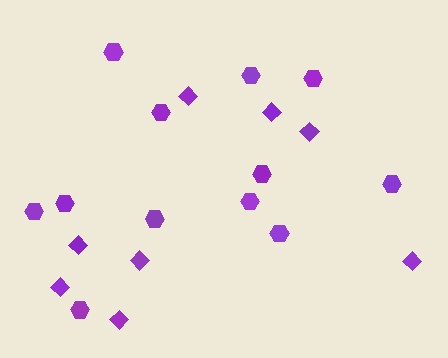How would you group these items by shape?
There are 2 groups: one group of hexagons (12) and one group of diamonds (8).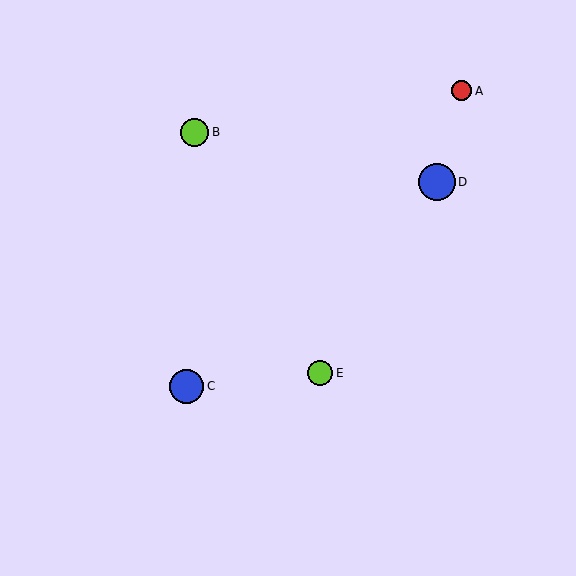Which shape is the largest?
The blue circle (labeled D) is the largest.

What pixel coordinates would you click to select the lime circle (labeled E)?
Click at (320, 373) to select the lime circle E.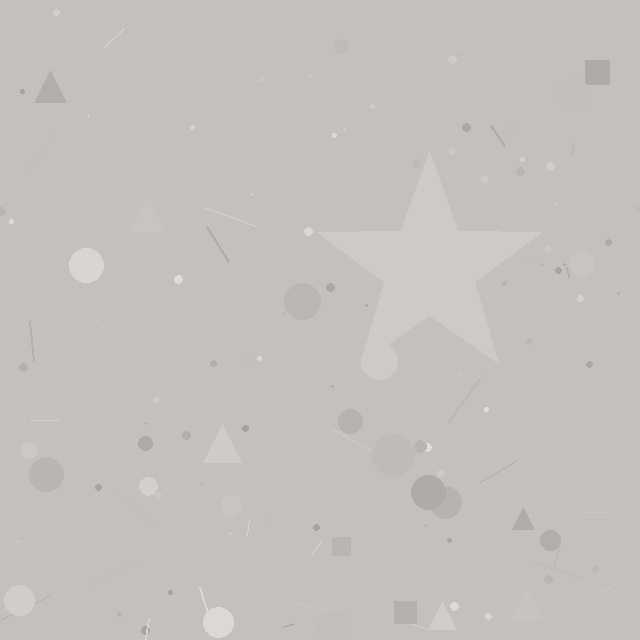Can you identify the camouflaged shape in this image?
The camouflaged shape is a star.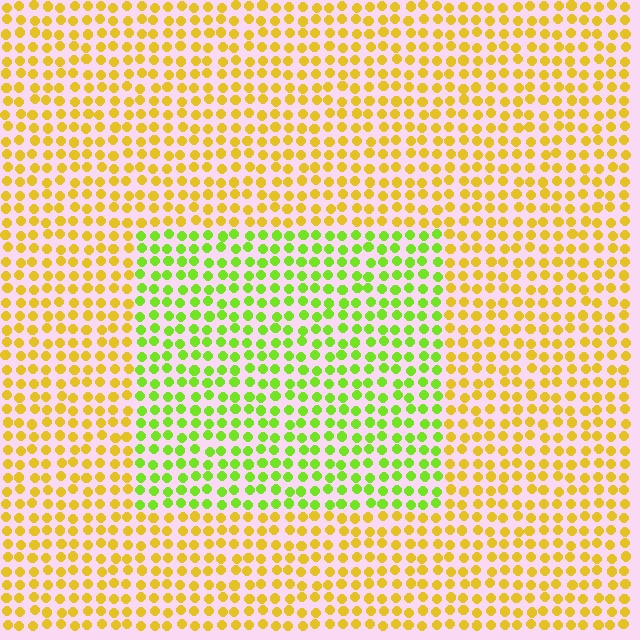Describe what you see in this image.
The image is filled with small yellow elements in a uniform arrangement. A rectangle-shaped region is visible where the elements are tinted to a slightly different hue, forming a subtle color boundary.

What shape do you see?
I see a rectangle.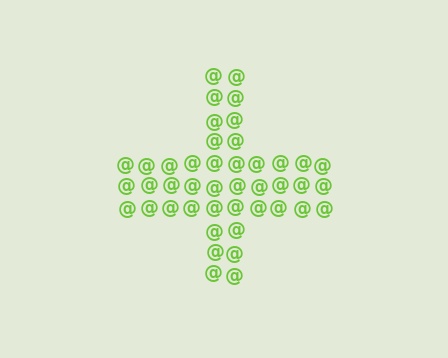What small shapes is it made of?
It is made of small at signs.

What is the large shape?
The large shape is a cross.